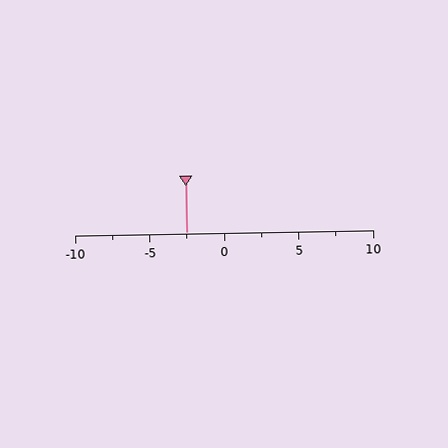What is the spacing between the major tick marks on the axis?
The major ticks are spaced 5 apart.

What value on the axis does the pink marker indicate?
The marker indicates approximately -2.5.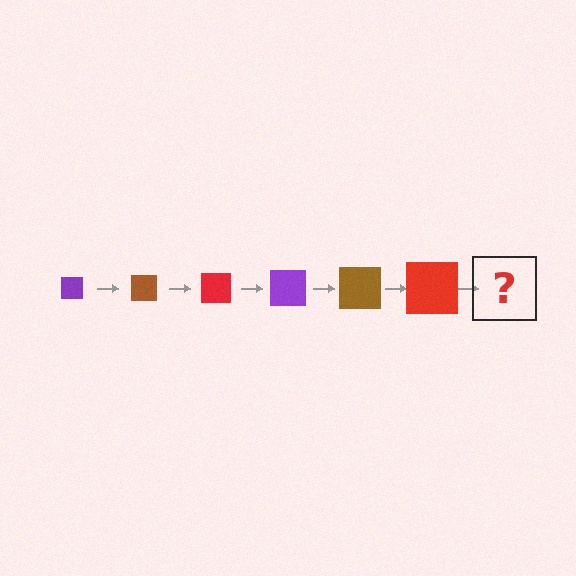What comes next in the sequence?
The next element should be a purple square, larger than the previous one.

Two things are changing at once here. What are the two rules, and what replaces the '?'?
The two rules are that the square grows larger each step and the color cycles through purple, brown, and red. The '?' should be a purple square, larger than the previous one.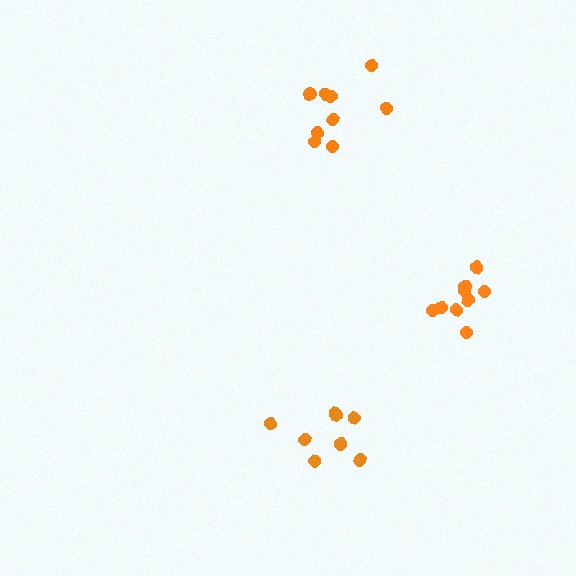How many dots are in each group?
Group 1: 9 dots, Group 2: 10 dots, Group 3: 8 dots (27 total).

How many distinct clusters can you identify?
There are 3 distinct clusters.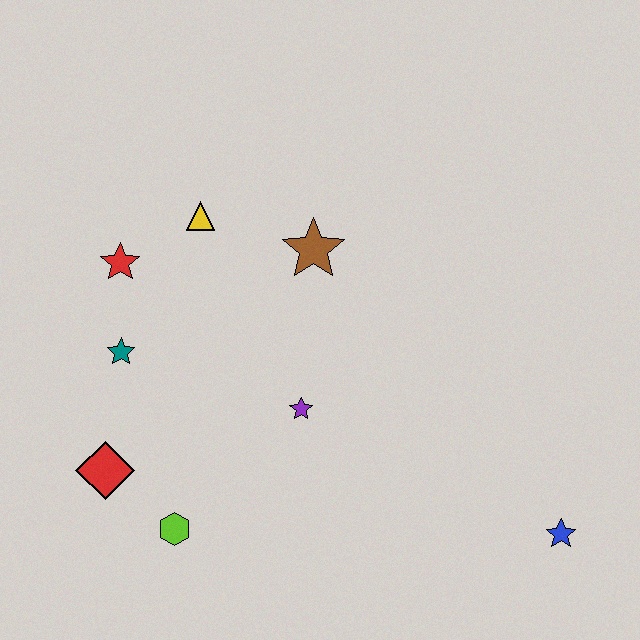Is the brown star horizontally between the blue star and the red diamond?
Yes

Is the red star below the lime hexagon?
No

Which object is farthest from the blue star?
The red star is farthest from the blue star.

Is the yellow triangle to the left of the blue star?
Yes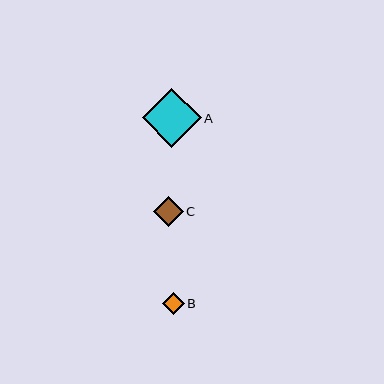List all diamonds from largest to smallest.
From largest to smallest: A, C, B.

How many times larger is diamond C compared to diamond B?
Diamond C is approximately 1.4 times the size of diamond B.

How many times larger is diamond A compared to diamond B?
Diamond A is approximately 2.7 times the size of diamond B.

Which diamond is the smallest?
Diamond B is the smallest with a size of approximately 22 pixels.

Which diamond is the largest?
Diamond A is the largest with a size of approximately 59 pixels.